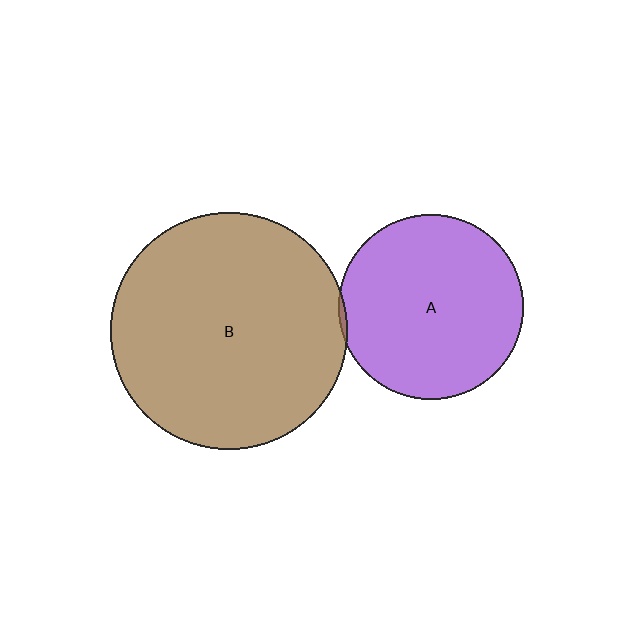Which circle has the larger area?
Circle B (brown).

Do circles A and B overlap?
Yes.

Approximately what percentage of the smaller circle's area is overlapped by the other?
Approximately 5%.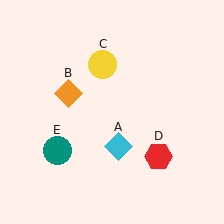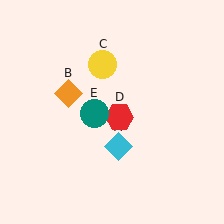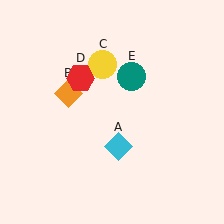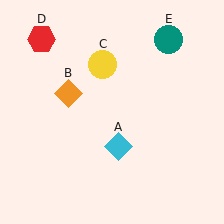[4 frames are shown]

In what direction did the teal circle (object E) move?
The teal circle (object E) moved up and to the right.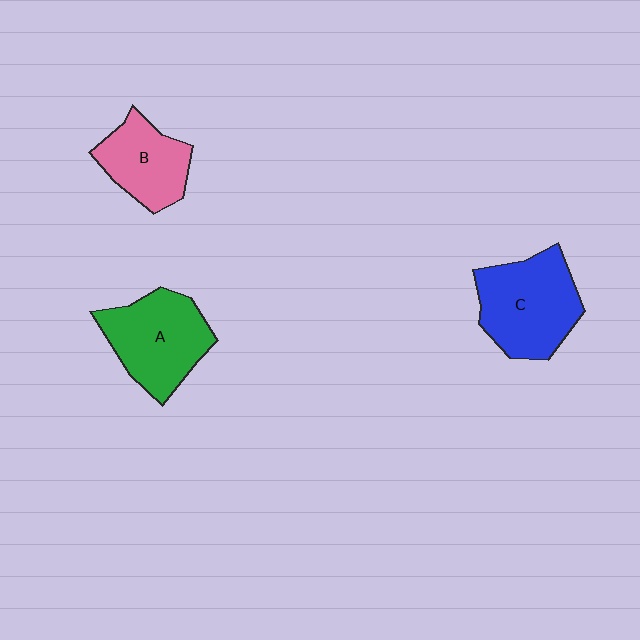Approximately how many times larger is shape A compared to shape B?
Approximately 1.3 times.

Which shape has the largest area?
Shape C (blue).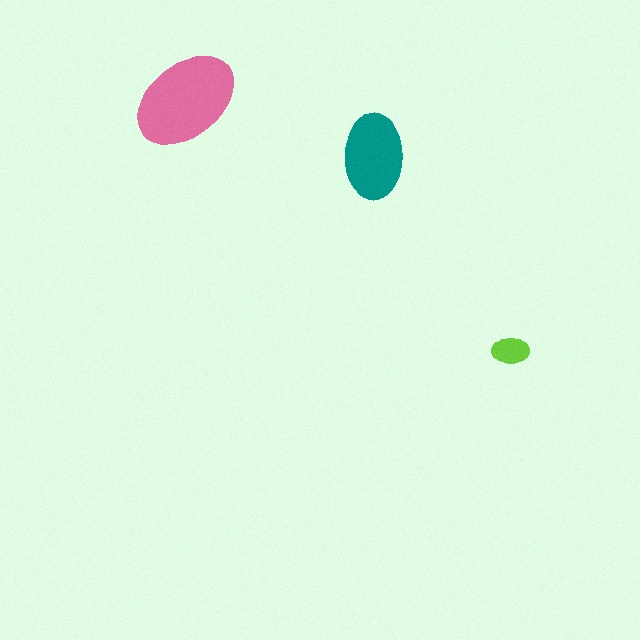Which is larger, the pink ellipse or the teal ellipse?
The pink one.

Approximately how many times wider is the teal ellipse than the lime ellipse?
About 2.5 times wider.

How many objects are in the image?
There are 3 objects in the image.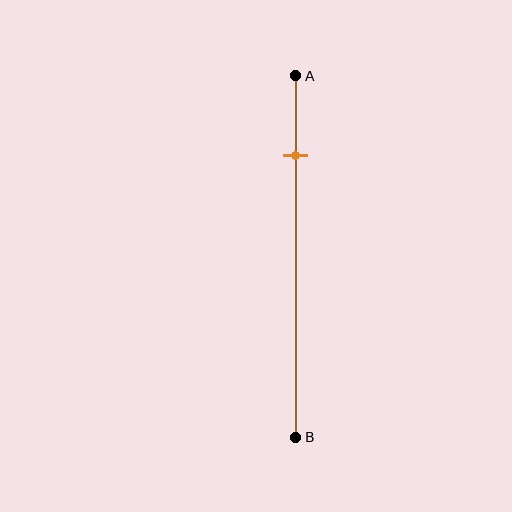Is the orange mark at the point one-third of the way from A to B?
No, the mark is at about 20% from A, not at the 33% one-third point.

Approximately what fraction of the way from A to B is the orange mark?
The orange mark is approximately 20% of the way from A to B.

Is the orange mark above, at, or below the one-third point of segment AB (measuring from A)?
The orange mark is above the one-third point of segment AB.